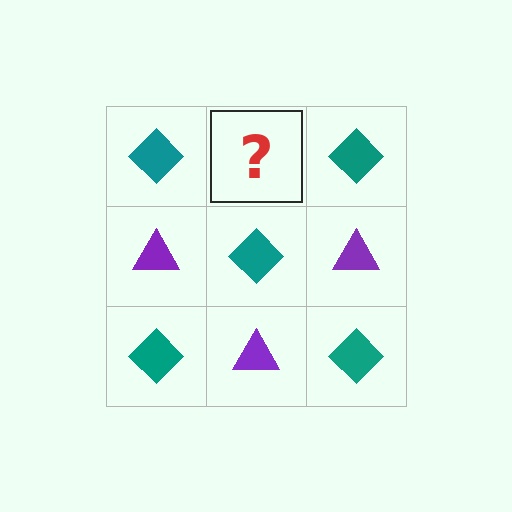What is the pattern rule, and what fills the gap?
The rule is that it alternates teal diamond and purple triangle in a checkerboard pattern. The gap should be filled with a purple triangle.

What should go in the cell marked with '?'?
The missing cell should contain a purple triangle.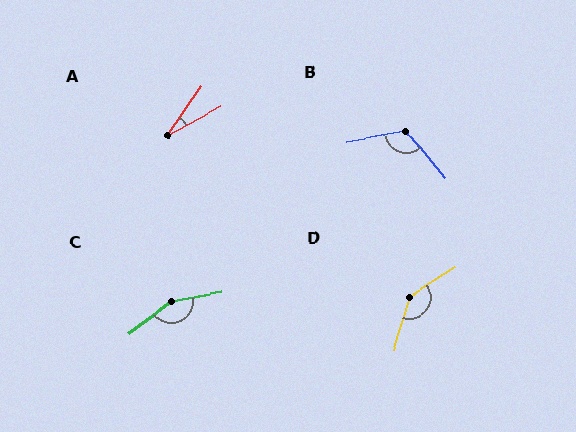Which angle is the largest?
C, at approximately 152 degrees.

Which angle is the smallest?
A, at approximately 26 degrees.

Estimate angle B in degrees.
Approximately 118 degrees.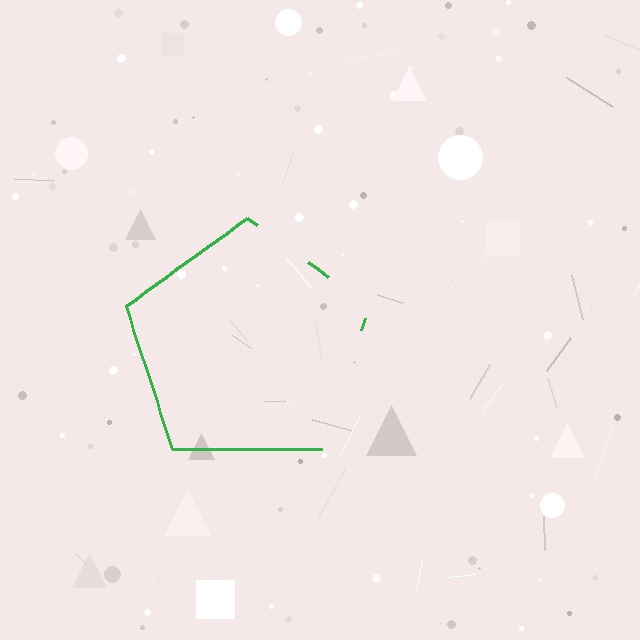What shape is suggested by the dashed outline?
The dashed outline suggests a pentagon.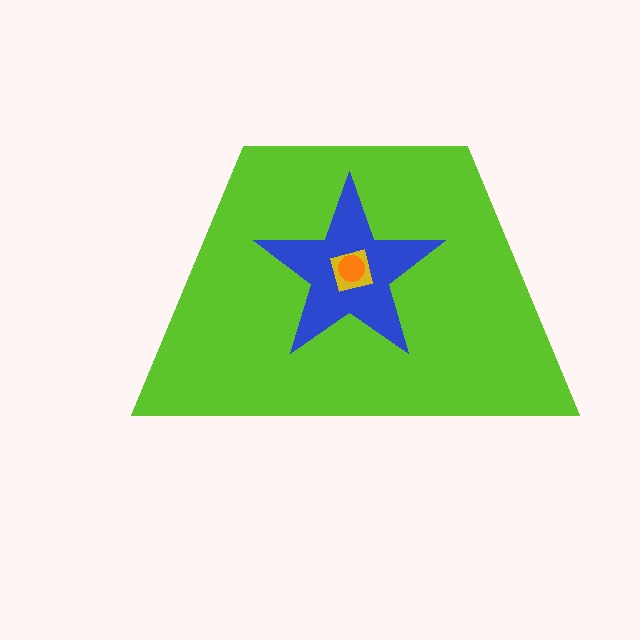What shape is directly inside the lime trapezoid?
The blue star.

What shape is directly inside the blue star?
The yellow square.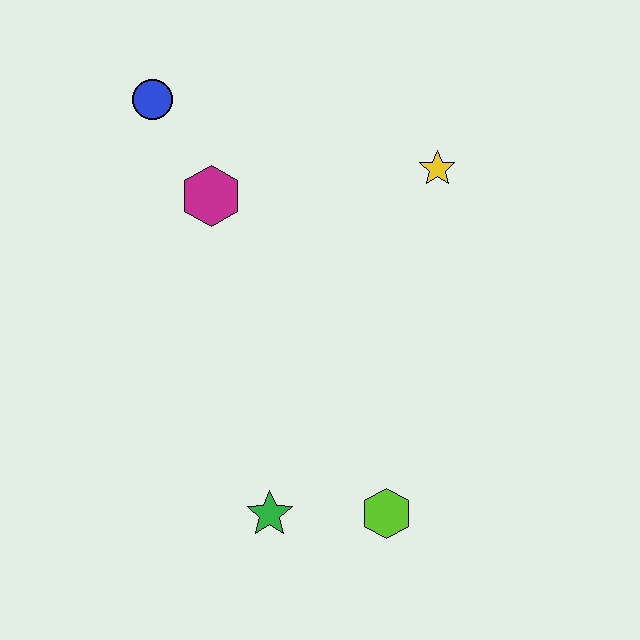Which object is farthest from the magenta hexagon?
The lime hexagon is farthest from the magenta hexagon.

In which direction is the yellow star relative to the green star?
The yellow star is above the green star.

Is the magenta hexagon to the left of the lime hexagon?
Yes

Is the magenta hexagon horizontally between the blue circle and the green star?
Yes